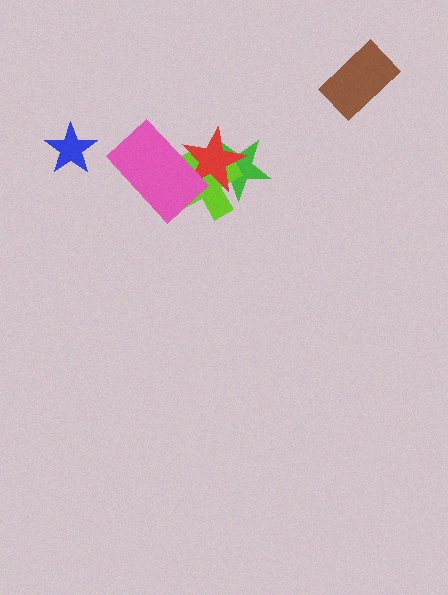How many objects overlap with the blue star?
0 objects overlap with the blue star.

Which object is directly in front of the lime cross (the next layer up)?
The red star is directly in front of the lime cross.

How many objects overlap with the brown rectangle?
0 objects overlap with the brown rectangle.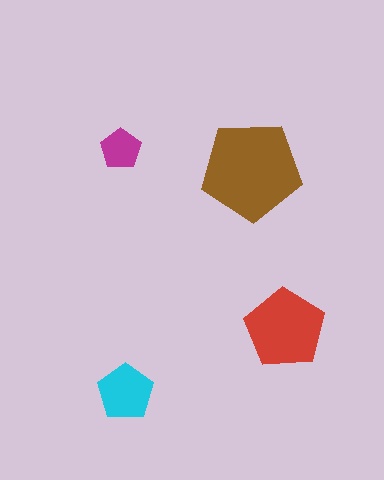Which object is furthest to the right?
The red pentagon is rightmost.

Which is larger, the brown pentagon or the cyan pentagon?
The brown one.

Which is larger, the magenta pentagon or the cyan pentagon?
The cyan one.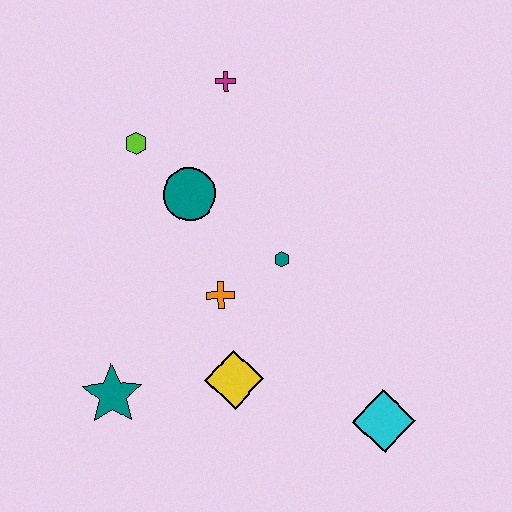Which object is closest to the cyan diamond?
The yellow diamond is closest to the cyan diamond.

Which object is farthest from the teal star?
The magenta cross is farthest from the teal star.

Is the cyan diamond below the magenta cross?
Yes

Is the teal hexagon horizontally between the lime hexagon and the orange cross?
No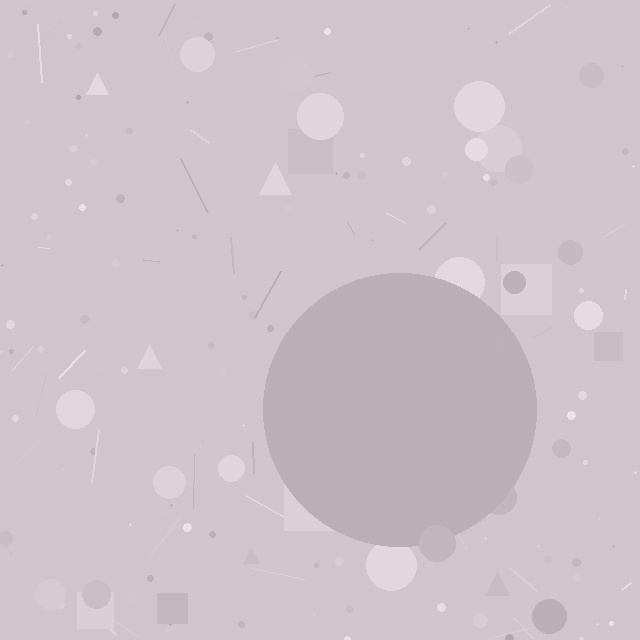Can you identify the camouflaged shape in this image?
The camouflaged shape is a circle.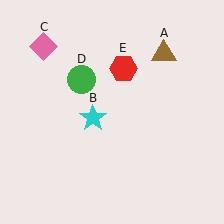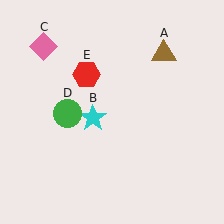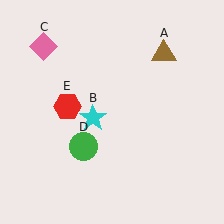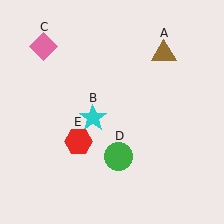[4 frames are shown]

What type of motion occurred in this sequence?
The green circle (object D), red hexagon (object E) rotated counterclockwise around the center of the scene.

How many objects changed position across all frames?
2 objects changed position: green circle (object D), red hexagon (object E).